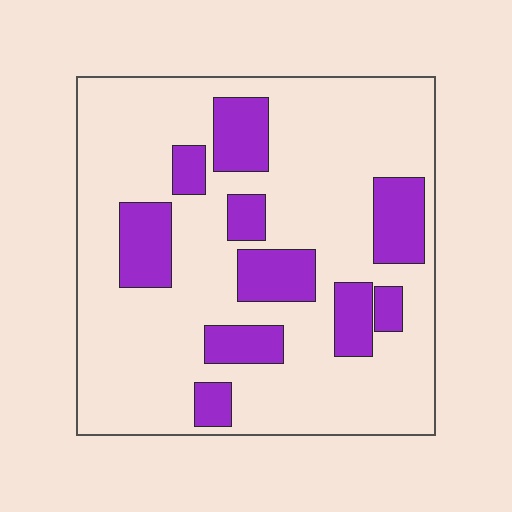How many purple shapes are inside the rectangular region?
10.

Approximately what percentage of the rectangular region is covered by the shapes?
Approximately 25%.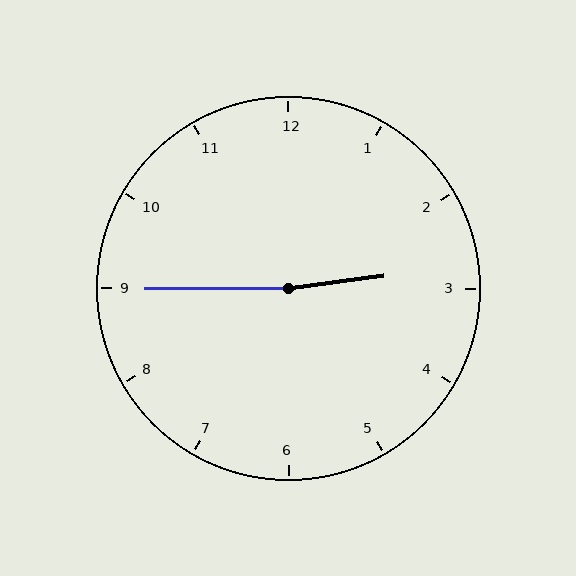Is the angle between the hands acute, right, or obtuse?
It is obtuse.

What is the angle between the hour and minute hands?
Approximately 172 degrees.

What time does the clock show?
2:45.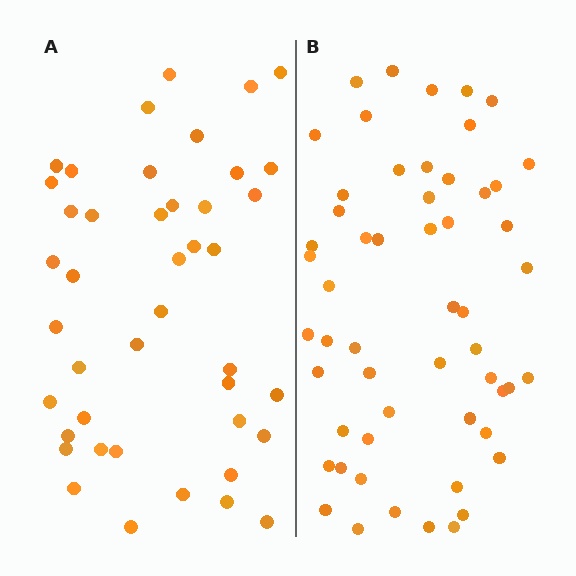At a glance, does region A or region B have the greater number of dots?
Region B (the right region) has more dots.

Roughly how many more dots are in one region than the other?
Region B has roughly 12 or so more dots than region A.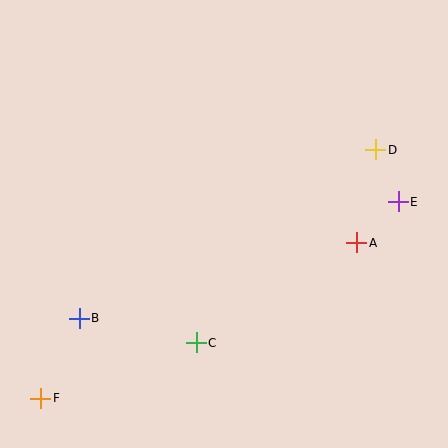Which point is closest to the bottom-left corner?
Point F is closest to the bottom-left corner.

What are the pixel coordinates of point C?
Point C is at (196, 343).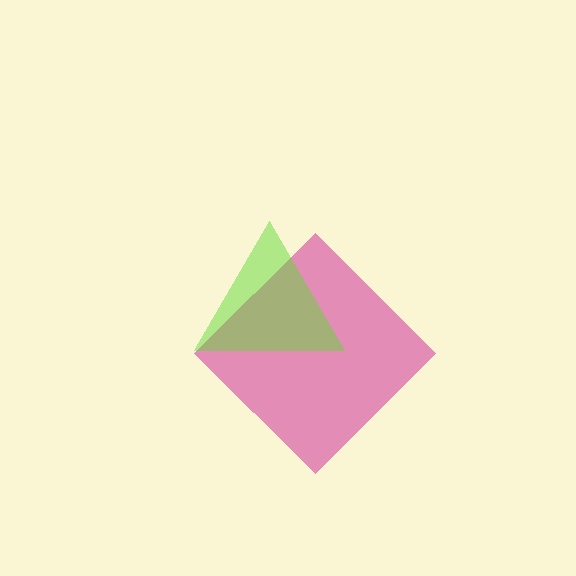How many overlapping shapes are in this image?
There are 2 overlapping shapes in the image.